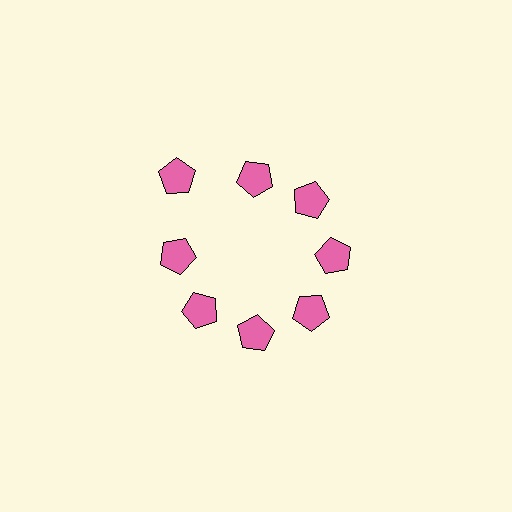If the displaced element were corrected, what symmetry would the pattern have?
It would have 8-fold rotational symmetry — the pattern would map onto itself every 45 degrees.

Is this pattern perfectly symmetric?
No. The 8 pink pentagons are arranged in a ring, but one element near the 10 o'clock position is pushed outward from the center, breaking the 8-fold rotational symmetry.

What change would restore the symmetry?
The symmetry would be restored by moving it inward, back onto the ring so that all 8 pentagons sit at equal angles and equal distance from the center.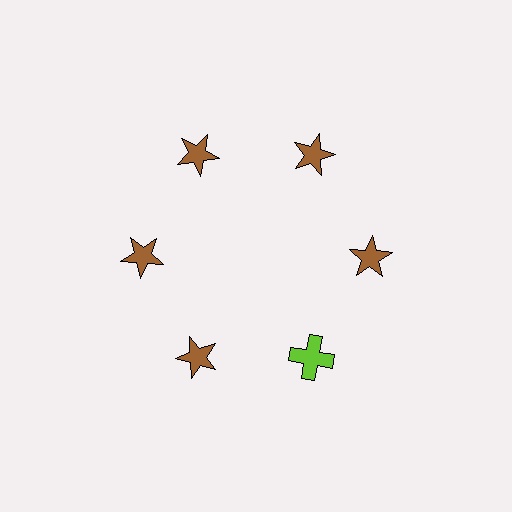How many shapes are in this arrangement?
There are 6 shapes arranged in a ring pattern.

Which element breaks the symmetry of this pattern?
The lime cross at roughly the 5 o'clock position breaks the symmetry. All other shapes are brown stars.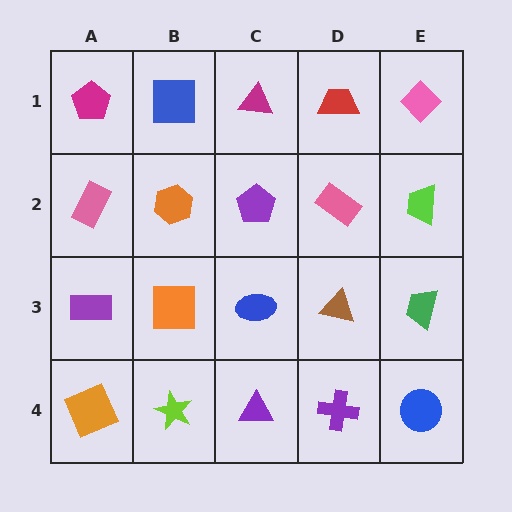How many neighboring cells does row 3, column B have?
4.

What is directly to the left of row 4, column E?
A purple cross.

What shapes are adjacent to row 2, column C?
A magenta triangle (row 1, column C), a blue ellipse (row 3, column C), an orange hexagon (row 2, column B), a pink rectangle (row 2, column D).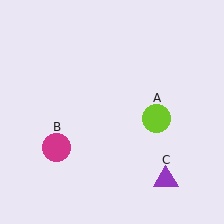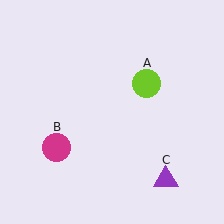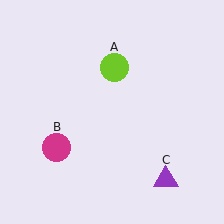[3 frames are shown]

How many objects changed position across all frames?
1 object changed position: lime circle (object A).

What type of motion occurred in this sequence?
The lime circle (object A) rotated counterclockwise around the center of the scene.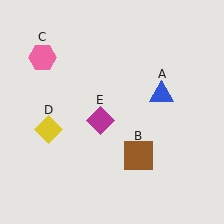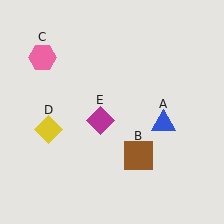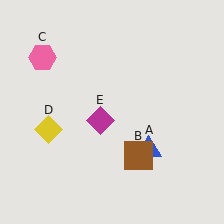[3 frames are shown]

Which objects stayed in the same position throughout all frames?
Brown square (object B) and pink hexagon (object C) and yellow diamond (object D) and magenta diamond (object E) remained stationary.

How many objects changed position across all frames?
1 object changed position: blue triangle (object A).